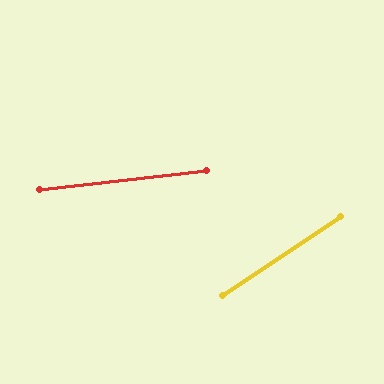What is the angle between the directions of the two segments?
Approximately 27 degrees.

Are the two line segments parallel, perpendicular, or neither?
Neither parallel nor perpendicular — they differ by about 27°.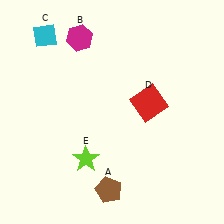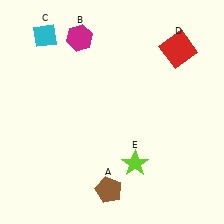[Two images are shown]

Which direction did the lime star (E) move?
The lime star (E) moved right.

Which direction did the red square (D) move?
The red square (D) moved up.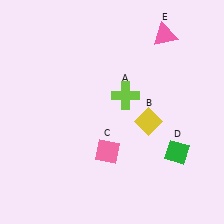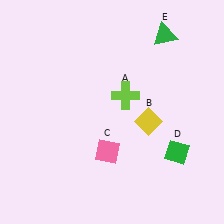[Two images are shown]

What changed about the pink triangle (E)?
In Image 1, E is pink. In Image 2, it changed to green.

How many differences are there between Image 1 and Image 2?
There is 1 difference between the two images.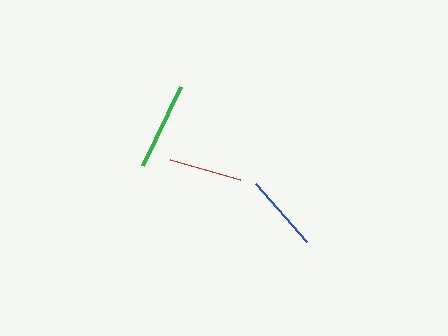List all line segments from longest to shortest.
From longest to shortest: green, blue, red.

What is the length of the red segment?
The red segment is approximately 73 pixels long.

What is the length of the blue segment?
The blue segment is approximately 77 pixels long.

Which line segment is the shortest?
The red line is the shortest at approximately 73 pixels.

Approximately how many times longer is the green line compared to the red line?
The green line is approximately 1.2 times the length of the red line.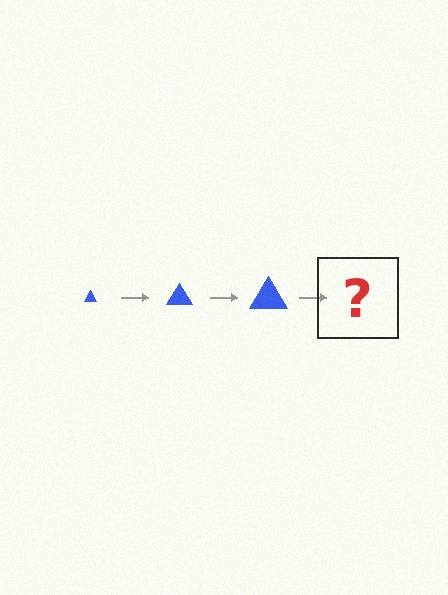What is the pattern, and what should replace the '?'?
The pattern is that the triangle gets progressively larger each step. The '?' should be a blue triangle, larger than the previous one.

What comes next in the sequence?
The next element should be a blue triangle, larger than the previous one.